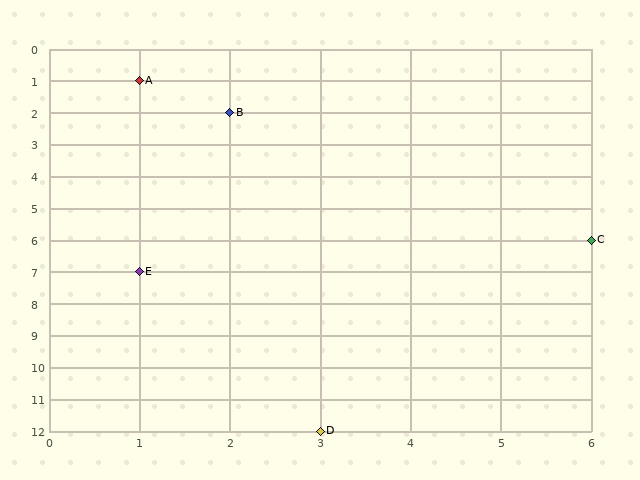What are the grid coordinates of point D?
Point D is at grid coordinates (3, 12).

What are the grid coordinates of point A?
Point A is at grid coordinates (1, 1).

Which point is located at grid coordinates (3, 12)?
Point D is at (3, 12).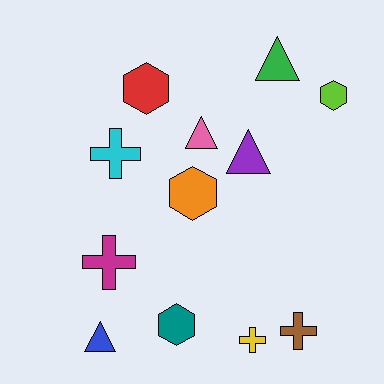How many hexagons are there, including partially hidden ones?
There are 4 hexagons.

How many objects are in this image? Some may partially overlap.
There are 12 objects.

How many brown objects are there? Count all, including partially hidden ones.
There is 1 brown object.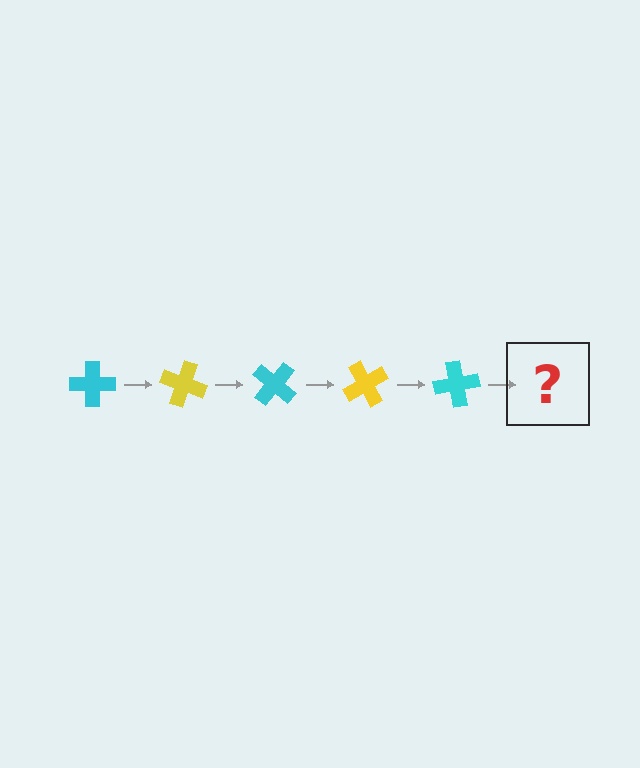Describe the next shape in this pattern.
It should be a yellow cross, rotated 100 degrees from the start.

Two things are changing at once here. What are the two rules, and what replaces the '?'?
The two rules are that it rotates 20 degrees each step and the color cycles through cyan and yellow. The '?' should be a yellow cross, rotated 100 degrees from the start.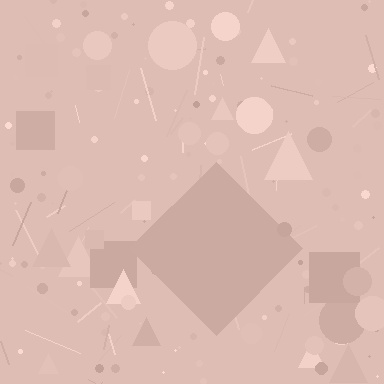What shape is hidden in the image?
A diamond is hidden in the image.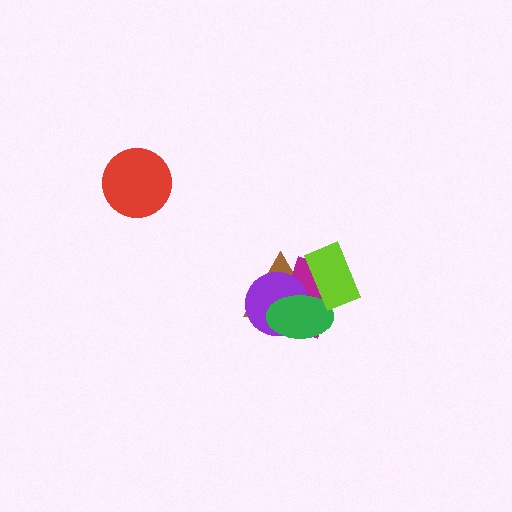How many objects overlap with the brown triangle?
4 objects overlap with the brown triangle.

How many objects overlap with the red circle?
0 objects overlap with the red circle.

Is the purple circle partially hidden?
Yes, it is partially covered by another shape.